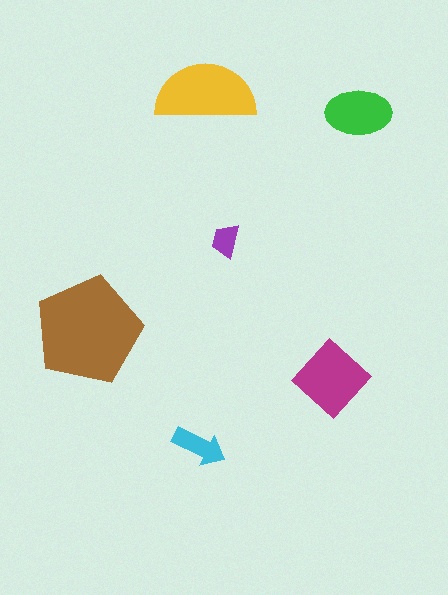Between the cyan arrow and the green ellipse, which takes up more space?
The green ellipse.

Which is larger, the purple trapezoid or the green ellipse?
The green ellipse.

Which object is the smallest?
The purple trapezoid.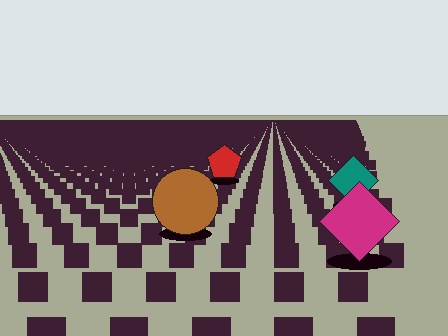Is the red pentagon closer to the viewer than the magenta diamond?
No. The magenta diamond is closer — you can tell from the texture gradient: the ground texture is coarser near it.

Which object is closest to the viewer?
The magenta diamond is closest. The texture marks near it are larger and more spread out.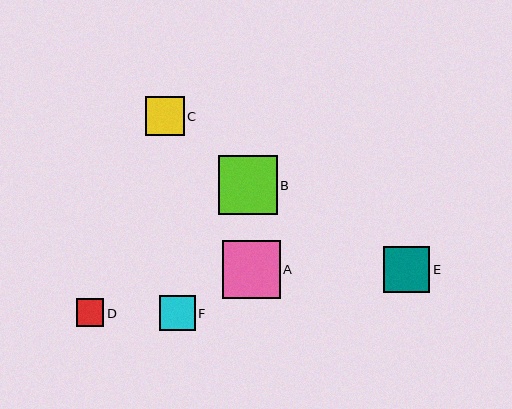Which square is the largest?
Square B is the largest with a size of approximately 59 pixels.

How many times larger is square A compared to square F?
Square A is approximately 1.6 times the size of square F.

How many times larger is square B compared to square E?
Square B is approximately 1.3 times the size of square E.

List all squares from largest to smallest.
From largest to smallest: B, A, E, C, F, D.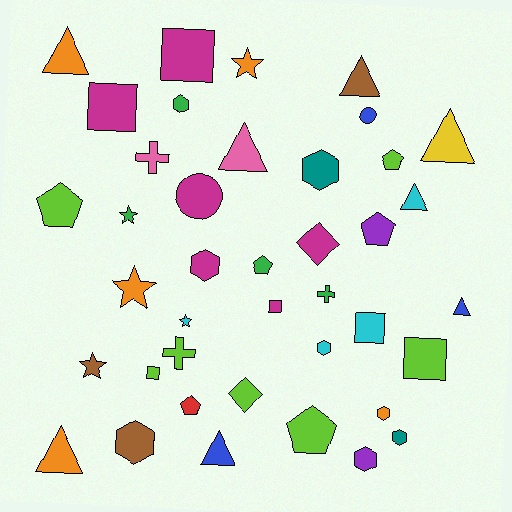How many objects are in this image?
There are 40 objects.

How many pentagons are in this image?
There are 6 pentagons.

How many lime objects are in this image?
There are 7 lime objects.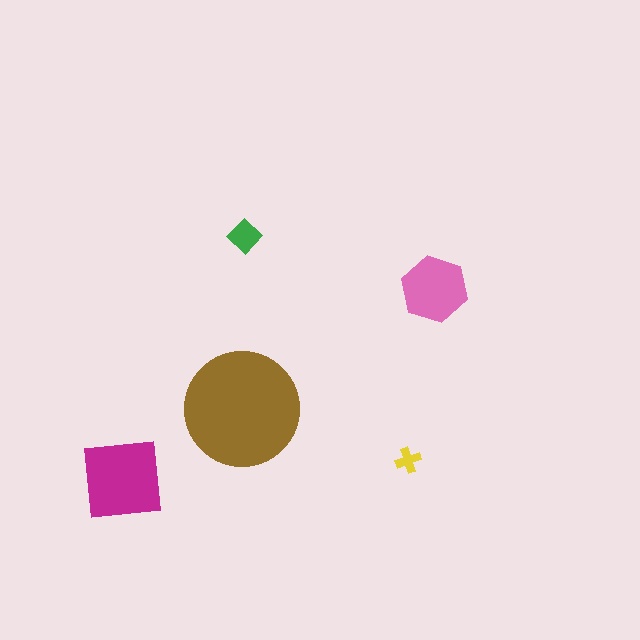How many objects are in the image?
There are 5 objects in the image.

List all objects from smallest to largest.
The yellow cross, the green diamond, the pink hexagon, the magenta square, the brown circle.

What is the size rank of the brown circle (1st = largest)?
1st.